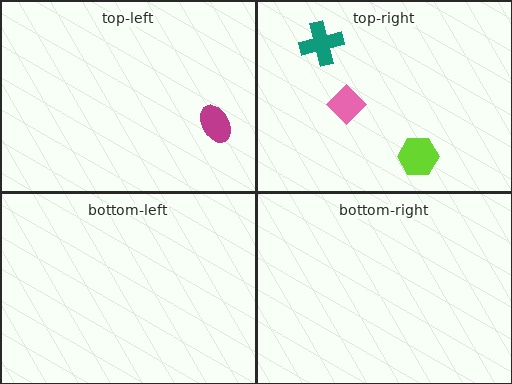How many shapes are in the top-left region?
1.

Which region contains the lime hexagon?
The top-right region.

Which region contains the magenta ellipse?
The top-left region.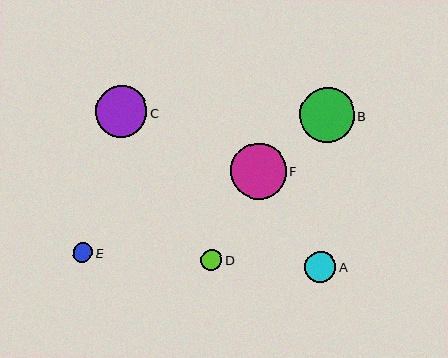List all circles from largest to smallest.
From largest to smallest: F, B, C, A, D, E.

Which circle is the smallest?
Circle E is the smallest with a size of approximately 20 pixels.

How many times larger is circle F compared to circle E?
Circle F is approximately 2.8 times the size of circle E.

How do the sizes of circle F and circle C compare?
Circle F and circle C are approximately the same size.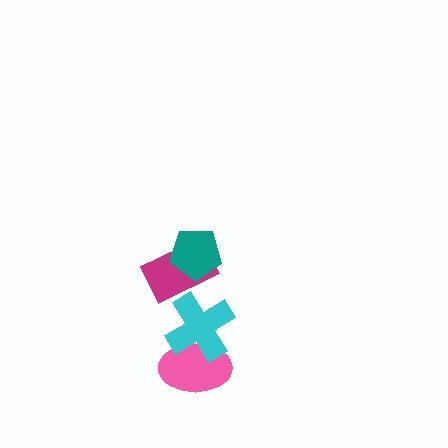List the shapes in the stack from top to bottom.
From top to bottom: the teal pentagon, the magenta rectangle, the cyan cross, the pink ellipse.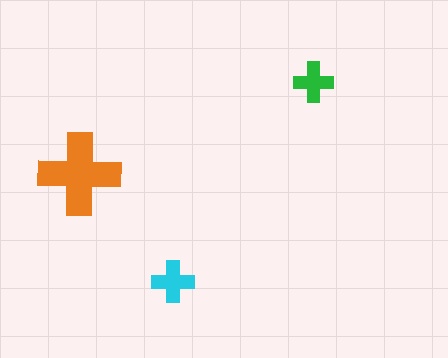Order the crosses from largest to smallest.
the orange one, the cyan one, the green one.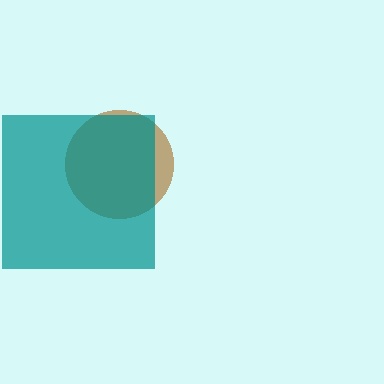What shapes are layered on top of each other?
The layered shapes are: a brown circle, a teal square.